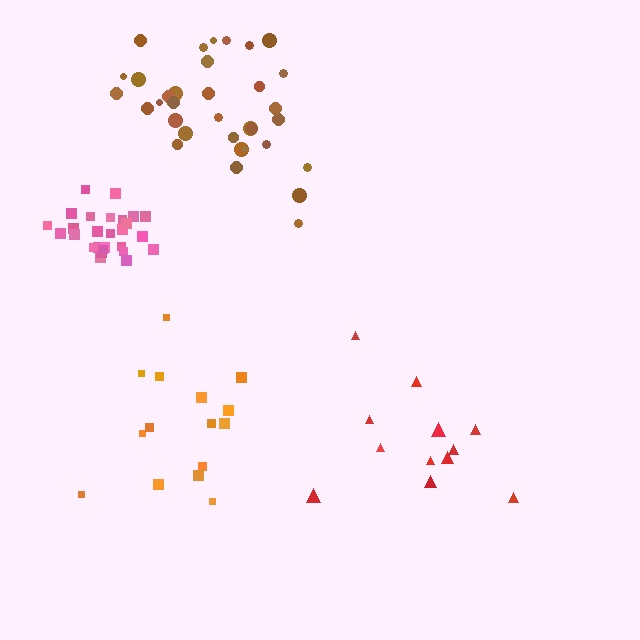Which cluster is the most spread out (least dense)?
Red.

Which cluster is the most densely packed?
Pink.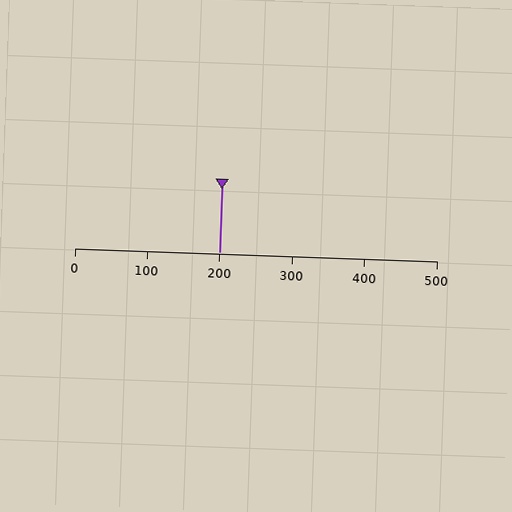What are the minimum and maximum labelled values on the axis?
The axis runs from 0 to 500.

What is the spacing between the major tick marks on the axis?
The major ticks are spaced 100 apart.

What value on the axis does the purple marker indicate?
The marker indicates approximately 200.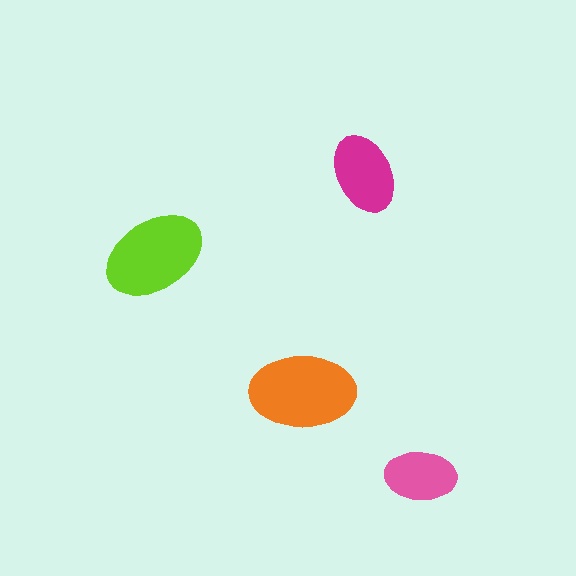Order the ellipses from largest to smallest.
the orange one, the lime one, the magenta one, the pink one.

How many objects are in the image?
There are 4 objects in the image.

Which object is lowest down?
The pink ellipse is bottommost.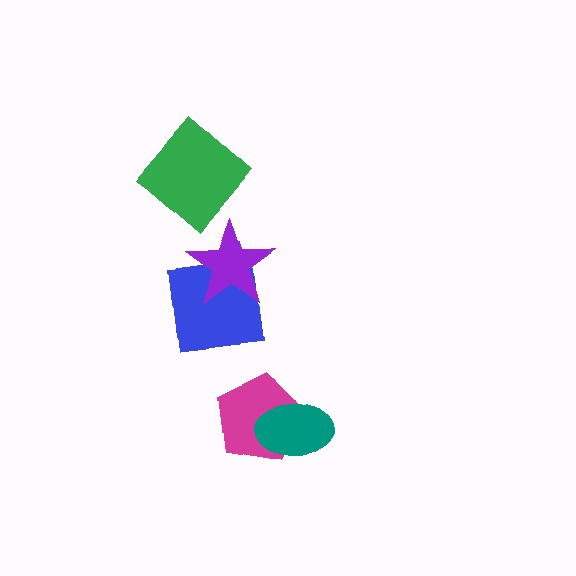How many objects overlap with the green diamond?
0 objects overlap with the green diamond.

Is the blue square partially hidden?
Yes, it is partially covered by another shape.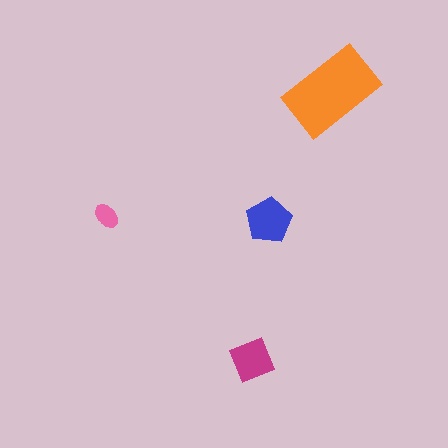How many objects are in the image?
There are 4 objects in the image.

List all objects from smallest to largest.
The pink ellipse, the magenta diamond, the blue pentagon, the orange rectangle.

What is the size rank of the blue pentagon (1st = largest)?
2nd.